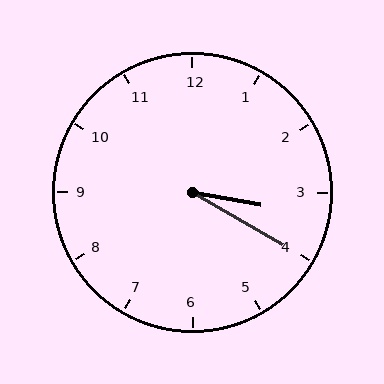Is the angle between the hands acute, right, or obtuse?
It is acute.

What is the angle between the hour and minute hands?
Approximately 20 degrees.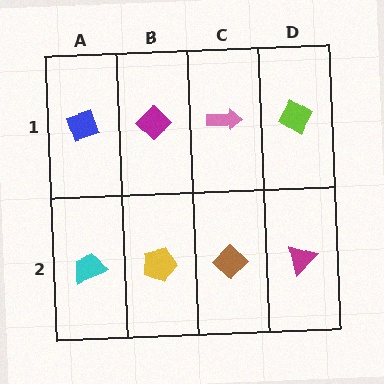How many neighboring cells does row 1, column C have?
3.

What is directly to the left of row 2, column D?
A brown diamond.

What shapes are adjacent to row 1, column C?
A brown diamond (row 2, column C), a magenta diamond (row 1, column B), a lime diamond (row 1, column D).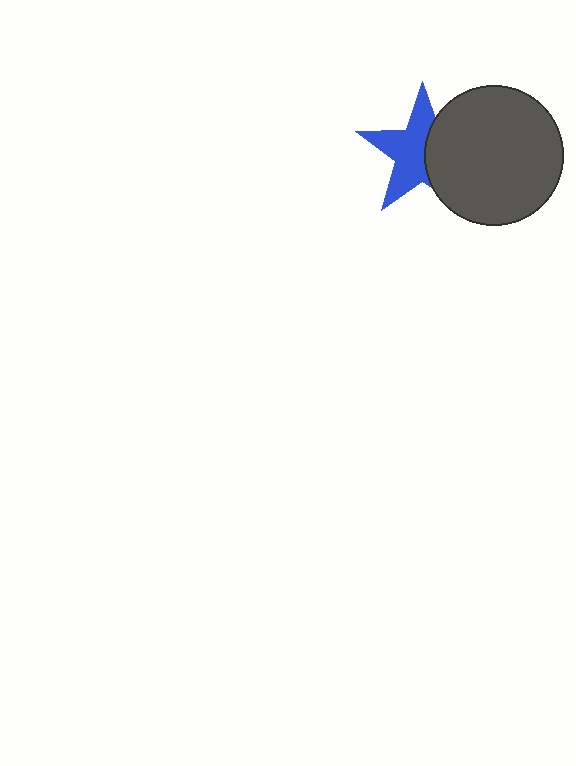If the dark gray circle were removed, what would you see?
You would see the complete blue star.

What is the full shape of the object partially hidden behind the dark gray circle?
The partially hidden object is a blue star.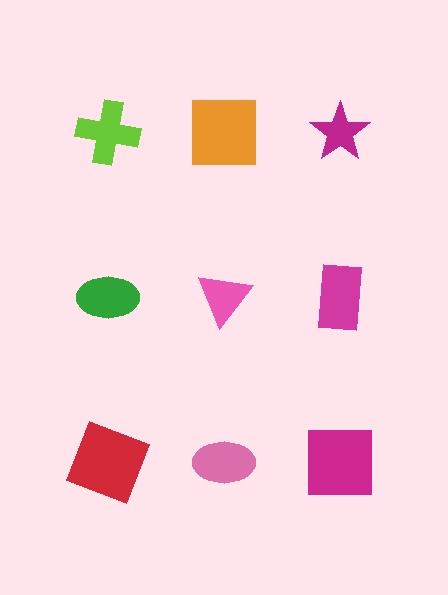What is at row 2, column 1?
A green ellipse.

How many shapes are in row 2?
3 shapes.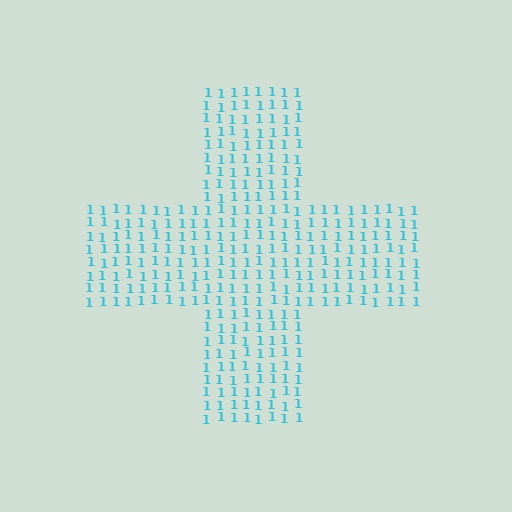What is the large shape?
The large shape is a cross.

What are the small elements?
The small elements are digit 1's.